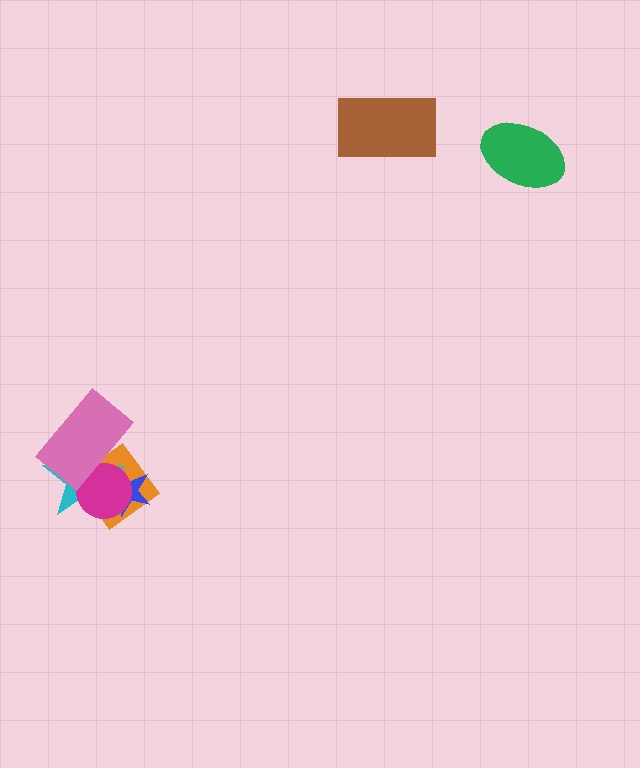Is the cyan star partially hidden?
Yes, it is partially covered by another shape.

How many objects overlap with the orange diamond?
4 objects overlap with the orange diamond.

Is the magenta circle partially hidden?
Yes, it is partially covered by another shape.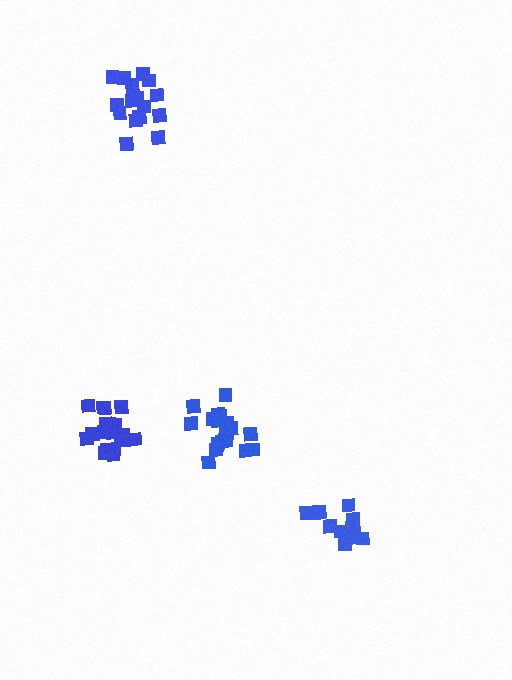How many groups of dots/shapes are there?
There are 4 groups.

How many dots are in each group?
Group 1: 17 dots, Group 2: 19 dots, Group 3: 13 dots, Group 4: 19 dots (68 total).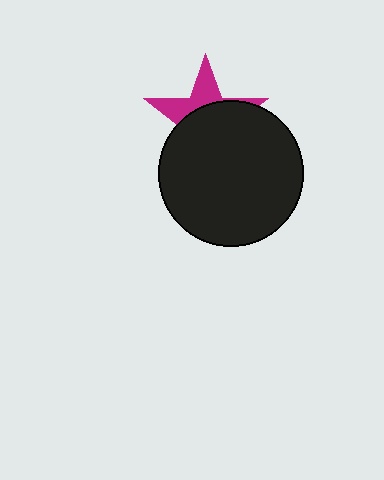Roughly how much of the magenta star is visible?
A small part of it is visible (roughly 36%).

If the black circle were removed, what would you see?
You would see the complete magenta star.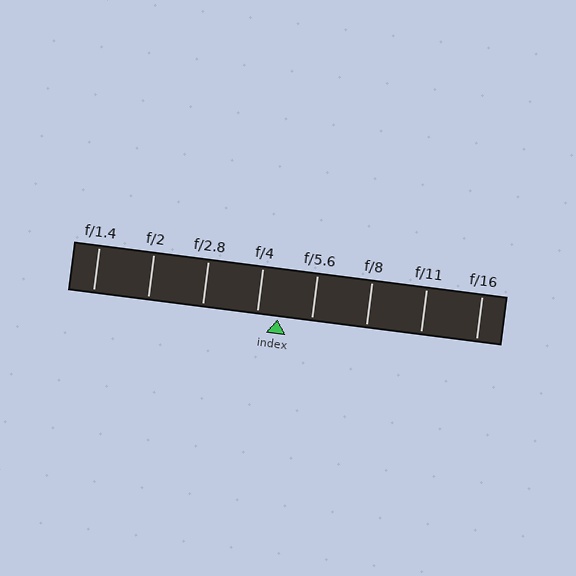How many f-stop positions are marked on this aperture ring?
There are 8 f-stop positions marked.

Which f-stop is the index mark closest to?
The index mark is closest to f/4.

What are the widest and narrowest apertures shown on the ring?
The widest aperture shown is f/1.4 and the narrowest is f/16.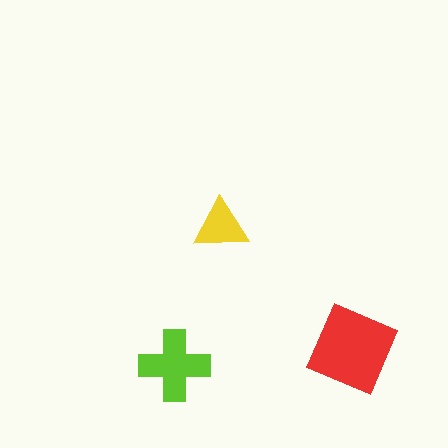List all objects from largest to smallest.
The red square, the lime cross, the yellow triangle.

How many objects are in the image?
There are 3 objects in the image.